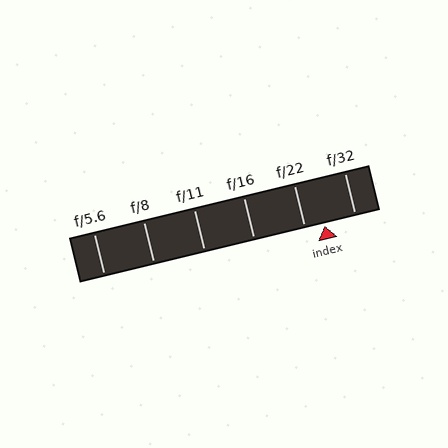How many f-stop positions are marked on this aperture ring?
There are 6 f-stop positions marked.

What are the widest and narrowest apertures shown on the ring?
The widest aperture shown is f/5.6 and the narrowest is f/32.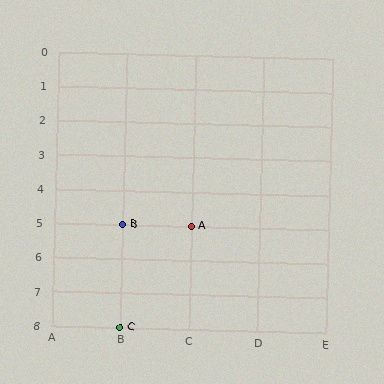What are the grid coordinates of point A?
Point A is at grid coordinates (C, 5).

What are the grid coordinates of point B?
Point B is at grid coordinates (B, 5).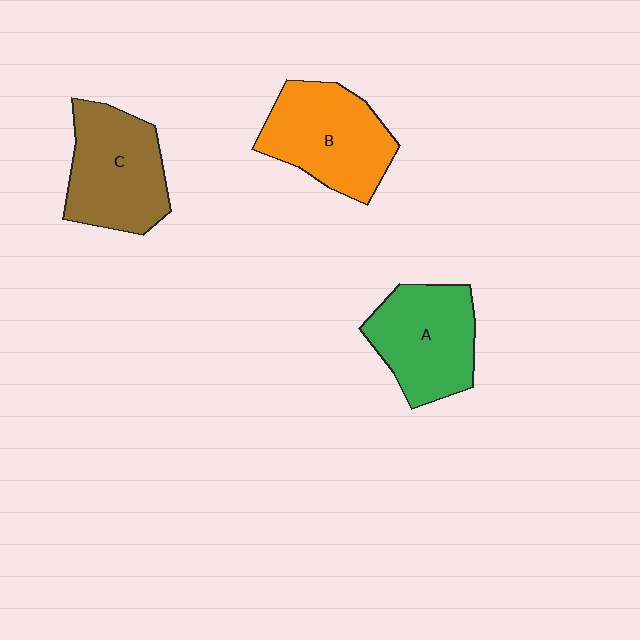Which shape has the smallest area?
Shape A (green).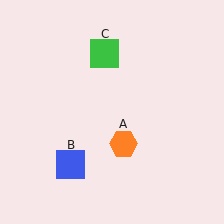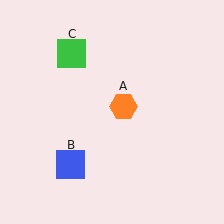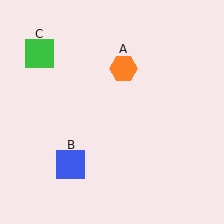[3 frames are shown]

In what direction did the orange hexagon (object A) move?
The orange hexagon (object A) moved up.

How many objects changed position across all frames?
2 objects changed position: orange hexagon (object A), green square (object C).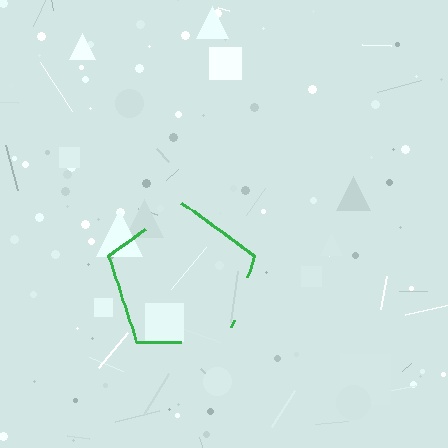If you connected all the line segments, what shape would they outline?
They would outline a pentagon.